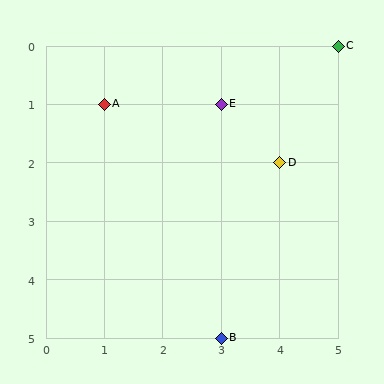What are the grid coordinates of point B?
Point B is at grid coordinates (3, 5).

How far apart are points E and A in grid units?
Points E and A are 2 columns apart.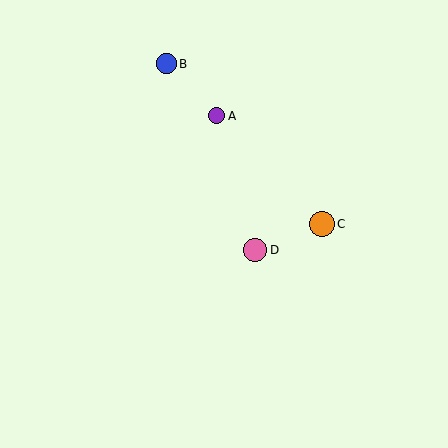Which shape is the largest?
The orange circle (labeled C) is the largest.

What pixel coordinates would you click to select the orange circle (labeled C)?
Click at (322, 224) to select the orange circle C.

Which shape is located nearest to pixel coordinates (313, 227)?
The orange circle (labeled C) at (322, 224) is nearest to that location.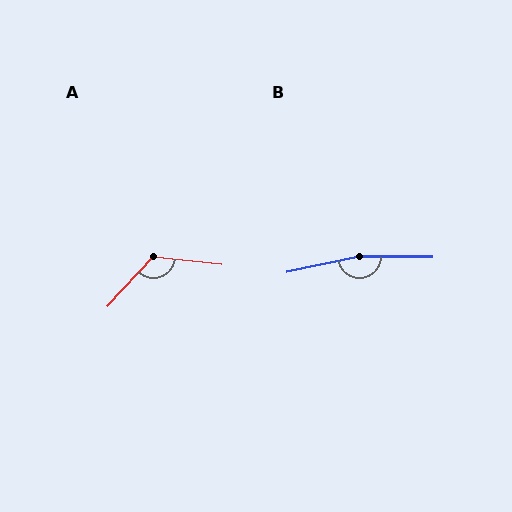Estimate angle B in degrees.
Approximately 167 degrees.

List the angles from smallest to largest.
A (126°), B (167°).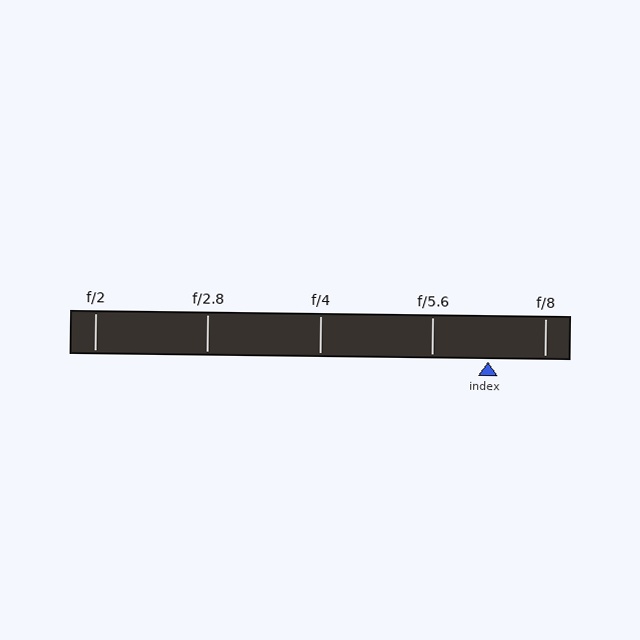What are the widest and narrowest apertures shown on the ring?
The widest aperture shown is f/2 and the narrowest is f/8.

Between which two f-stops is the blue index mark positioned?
The index mark is between f/5.6 and f/8.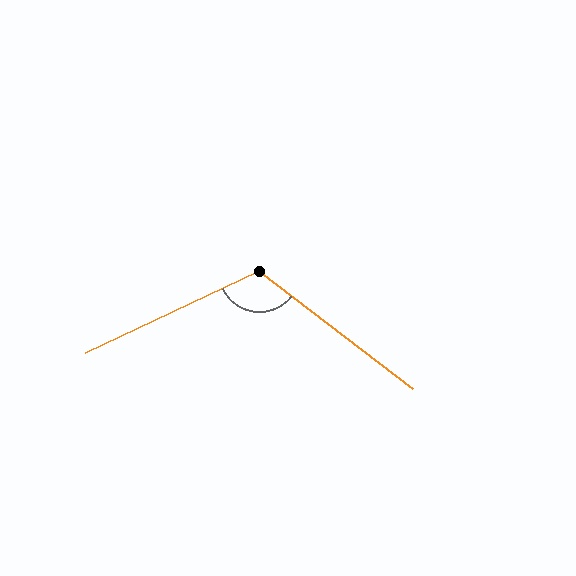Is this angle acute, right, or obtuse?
It is obtuse.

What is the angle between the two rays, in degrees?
Approximately 117 degrees.